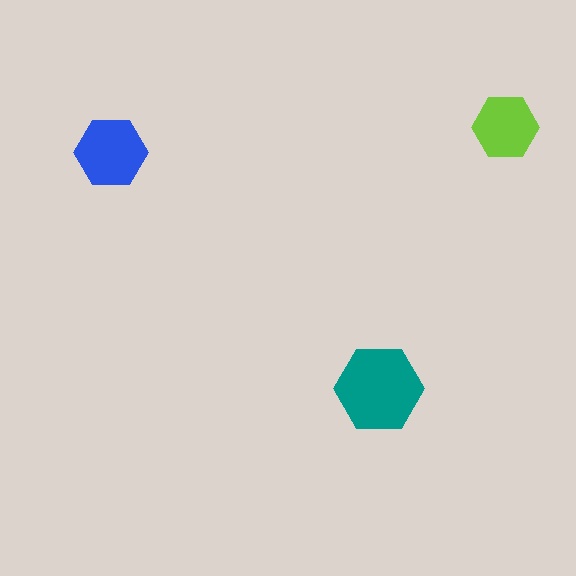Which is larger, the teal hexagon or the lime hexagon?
The teal one.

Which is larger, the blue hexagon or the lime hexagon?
The blue one.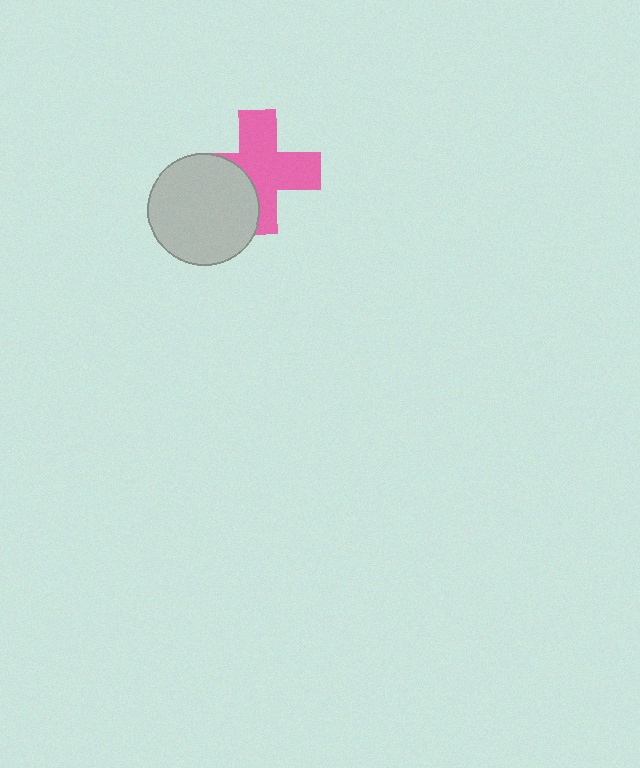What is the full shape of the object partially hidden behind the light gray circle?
The partially hidden object is a pink cross.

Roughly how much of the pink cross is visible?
Most of it is visible (roughly 68%).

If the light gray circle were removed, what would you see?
You would see the complete pink cross.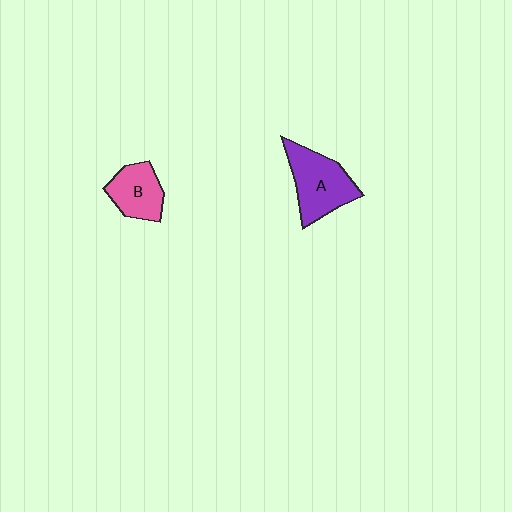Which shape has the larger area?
Shape A (purple).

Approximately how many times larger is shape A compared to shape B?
Approximately 1.4 times.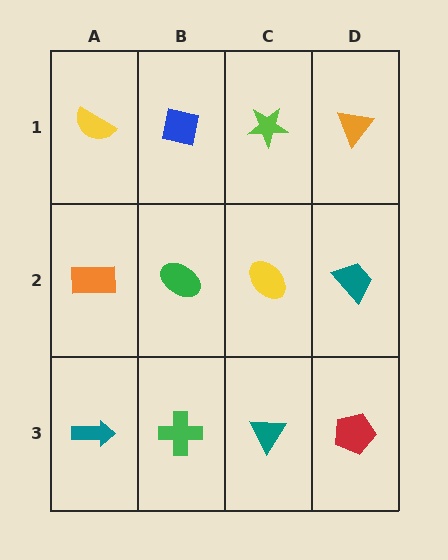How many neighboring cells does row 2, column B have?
4.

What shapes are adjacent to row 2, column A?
A yellow semicircle (row 1, column A), a teal arrow (row 3, column A), a green ellipse (row 2, column B).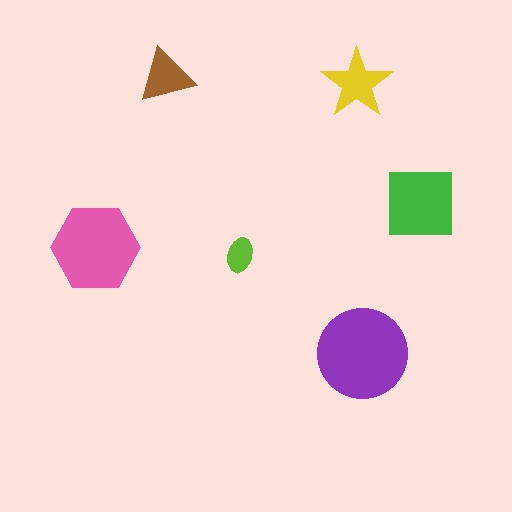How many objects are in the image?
There are 6 objects in the image.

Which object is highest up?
The brown triangle is topmost.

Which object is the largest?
The purple circle.